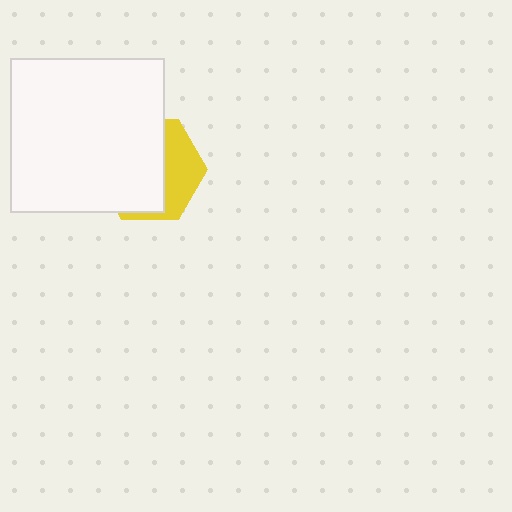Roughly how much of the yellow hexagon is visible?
A small part of it is visible (roughly 35%).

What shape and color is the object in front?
The object in front is a white square.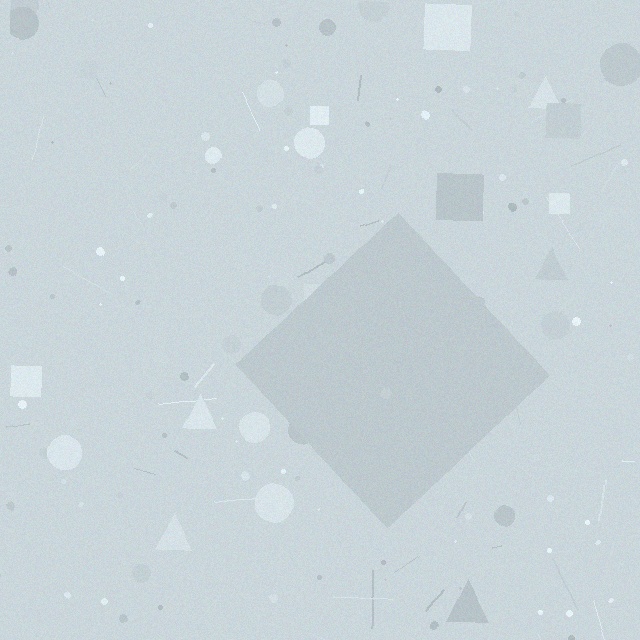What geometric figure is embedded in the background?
A diamond is embedded in the background.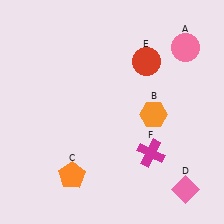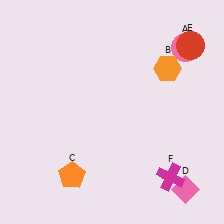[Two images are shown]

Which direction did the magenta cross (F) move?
The magenta cross (F) moved down.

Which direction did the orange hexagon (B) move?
The orange hexagon (B) moved up.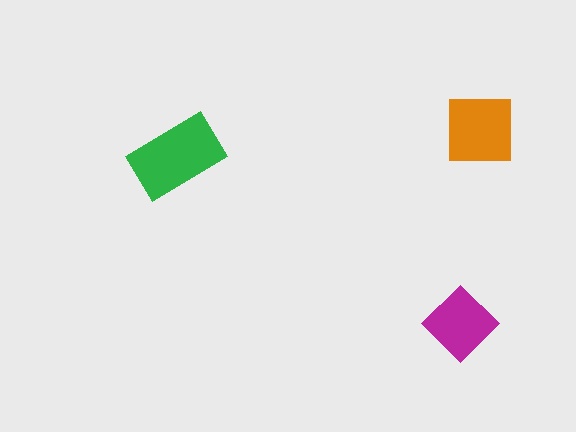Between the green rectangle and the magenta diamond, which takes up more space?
The green rectangle.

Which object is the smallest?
The magenta diamond.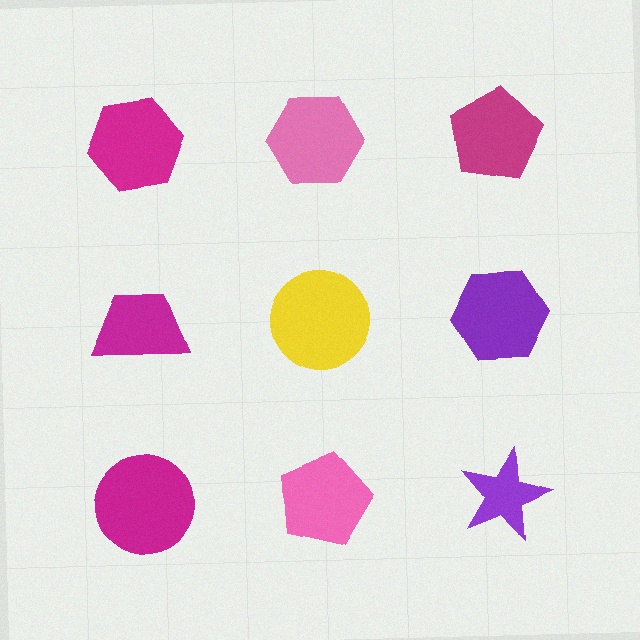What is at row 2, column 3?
A purple hexagon.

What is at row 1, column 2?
A pink hexagon.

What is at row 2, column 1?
A magenta trapezoid.